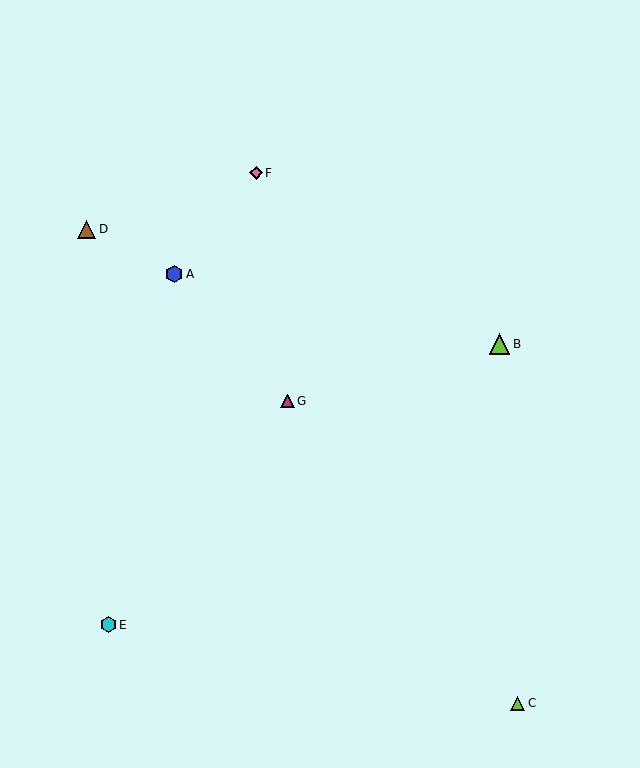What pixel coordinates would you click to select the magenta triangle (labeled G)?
Click at (288, 401) to select the magenta triangle G.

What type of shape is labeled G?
Shape G is a magenta triangle.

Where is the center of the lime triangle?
The center of the lime triangle is at (499, 344).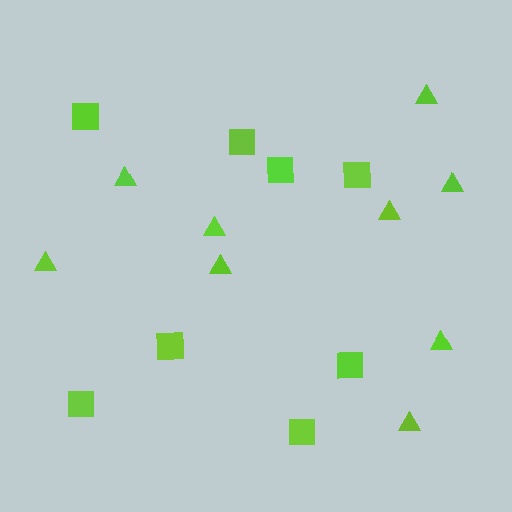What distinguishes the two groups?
There are 2 groups: one group of triangles (9) and one group of squares (8).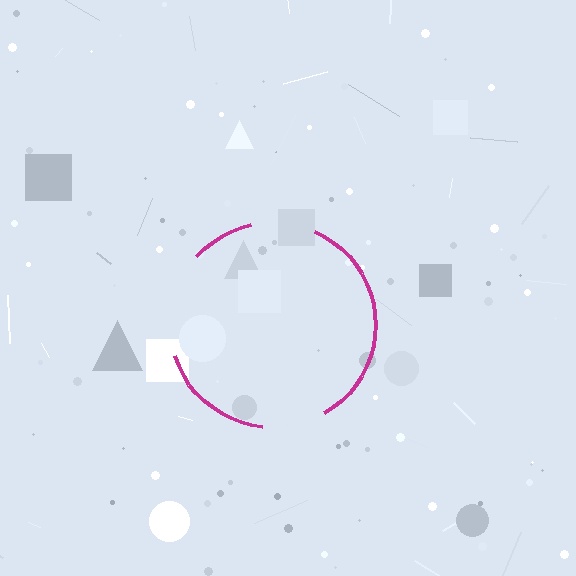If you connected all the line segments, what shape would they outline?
They would outline a circle.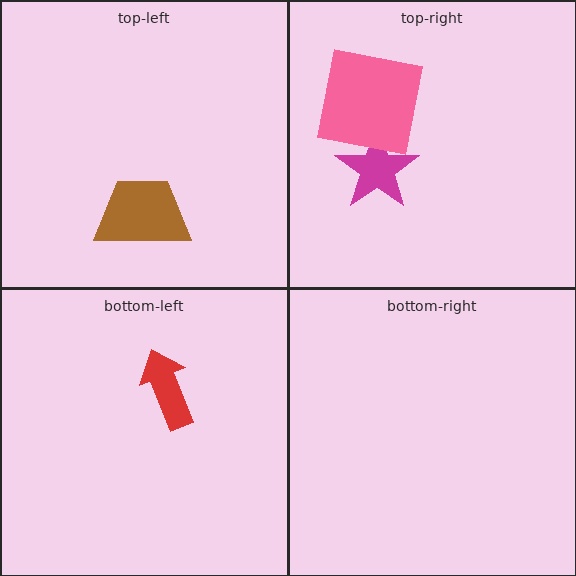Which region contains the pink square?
The top-right region.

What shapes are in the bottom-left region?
The red arrow.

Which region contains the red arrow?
The bottom-left region.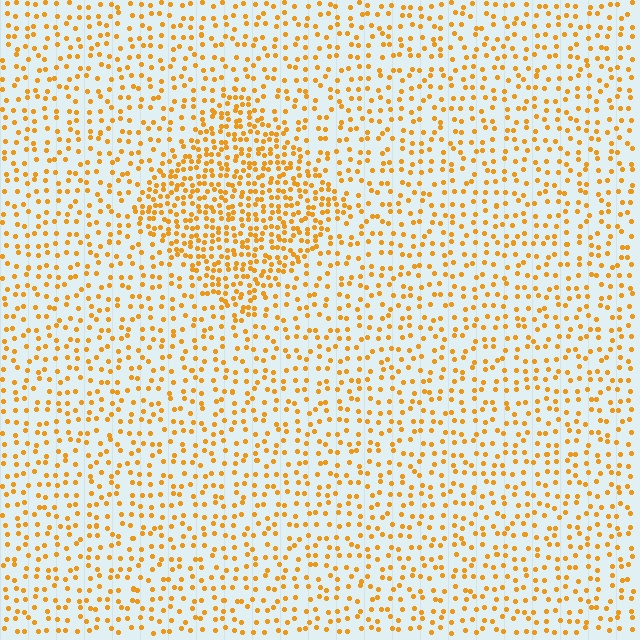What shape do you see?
I see a diamond.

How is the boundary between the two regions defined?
The boundary is defined by a change in element density (approximately 2.1x ratio). All elements are the same color, size, and shape.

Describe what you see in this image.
The image contains small orange elements arranged at two different densities. A diamond-shaped region is visible where the elements are more densely packed than the surrounding area.